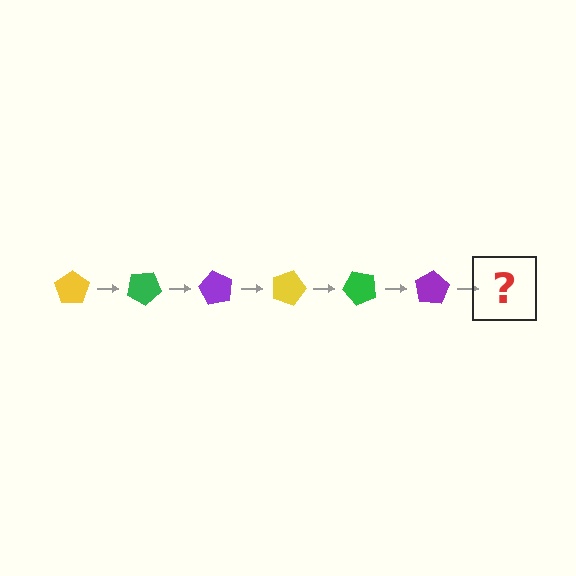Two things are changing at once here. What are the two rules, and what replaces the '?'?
The two rules are that it rotates 30 degrees each step and the color cycles through yellow, green, and purple. The '?' should be a yellow pentagon, rotated 180 degrees from the start.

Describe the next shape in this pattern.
It should be a yellow pentagon, rotated 180 degrees from the start.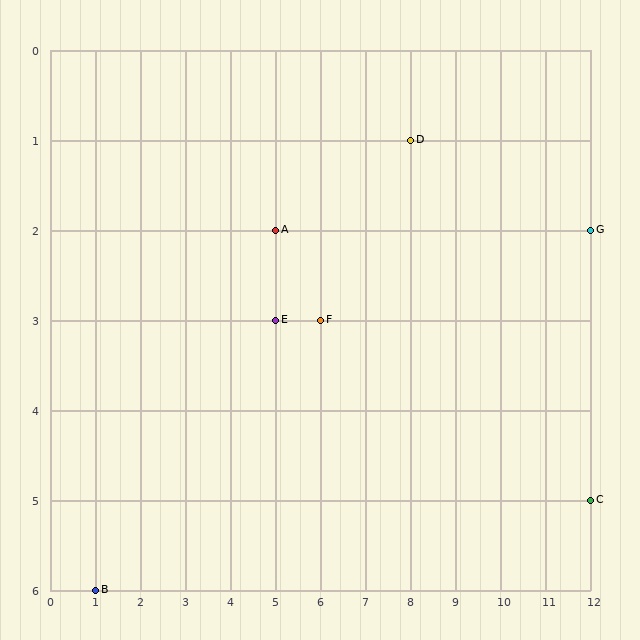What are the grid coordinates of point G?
Point G is at grid coordinates (12, 2).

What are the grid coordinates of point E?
Point E is at grid coordinates (5, 3).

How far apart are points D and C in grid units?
Points D and C are 4 columns and 4 rows apart (about 5.7 grid units diagonally).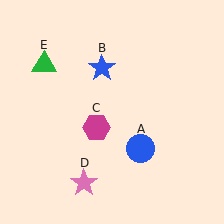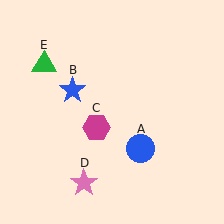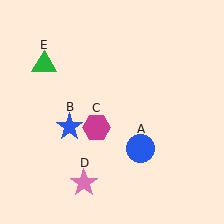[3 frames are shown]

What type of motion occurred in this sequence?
The blue star (object B) rotated counterclockwise around the center of the scene.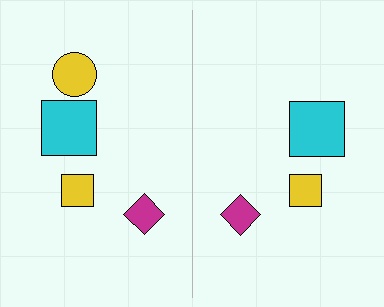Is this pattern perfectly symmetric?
No, the pattern is not perfectly symmetric. A yellow circle is missing from the right side.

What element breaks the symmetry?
A yellow circle is missing from the right side.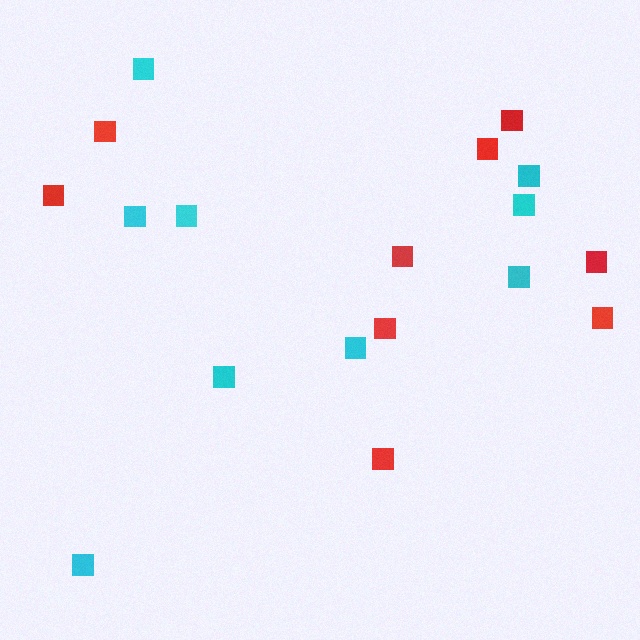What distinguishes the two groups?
There are 2 groups: one group of red squares (9) and one group of cyan squares (9).